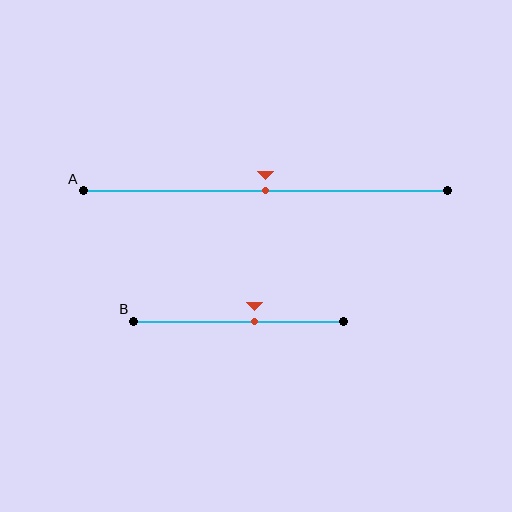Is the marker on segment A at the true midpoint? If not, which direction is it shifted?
Yes, the marker on segment A is at the true midpoint.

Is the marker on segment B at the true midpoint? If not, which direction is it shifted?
No, the marker on segment B is shifted to the right by about 7% of the segment length.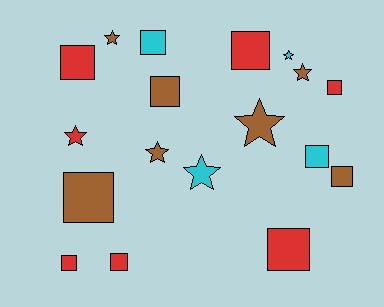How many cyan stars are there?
There are 2 cyan stars.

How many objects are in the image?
There are 18 objects.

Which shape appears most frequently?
Square, with 11 objects.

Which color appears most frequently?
Red, with 7 objects.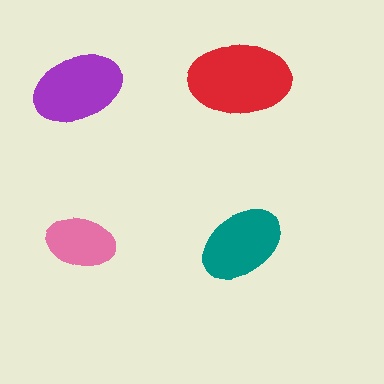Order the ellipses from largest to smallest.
the red one, the purple one, the teal one, the pink one.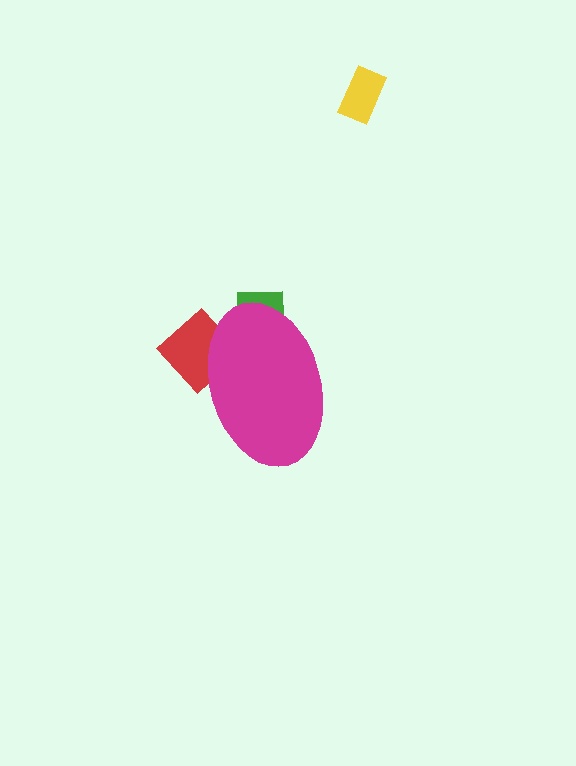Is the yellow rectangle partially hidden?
No, the yellow rectangle is fully visible.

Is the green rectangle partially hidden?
Yes, the green rectangle is partially hidden behind the magenta ellipse.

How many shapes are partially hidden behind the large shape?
2 shapes are partially hidden.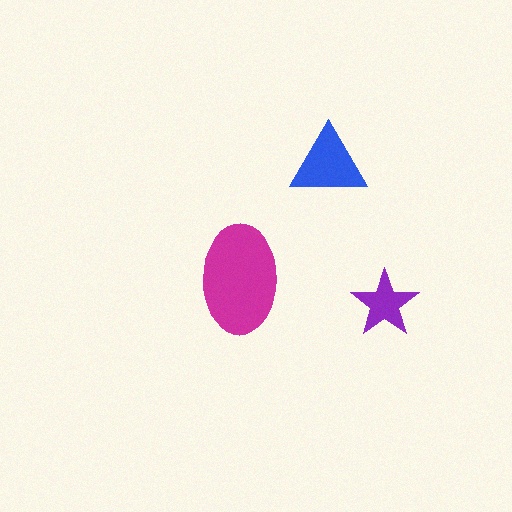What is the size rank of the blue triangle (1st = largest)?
2nd.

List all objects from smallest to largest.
The purple star, the blue triangle, the magenta ellipse.